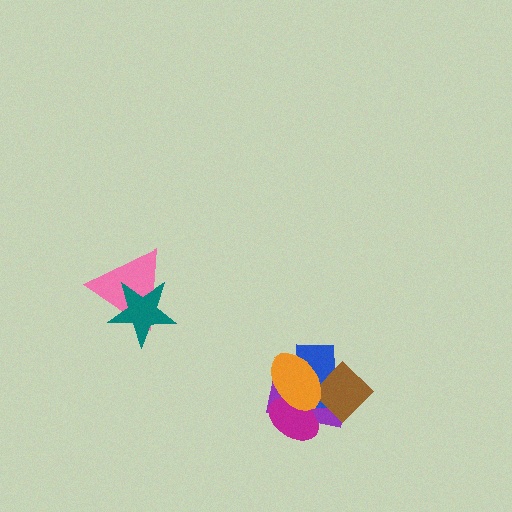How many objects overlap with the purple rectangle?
4 objects overlap with the purple rectangle.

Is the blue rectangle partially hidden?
Yes, it is partially covered by another shape.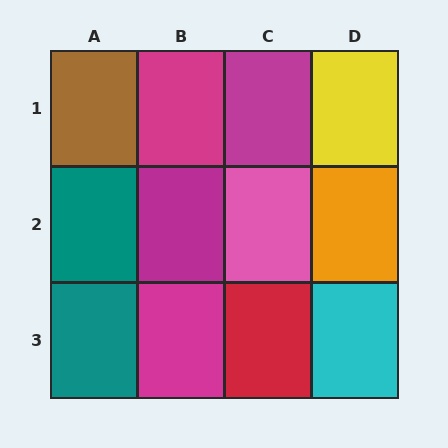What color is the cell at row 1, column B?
Magenta.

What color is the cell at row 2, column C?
Pink.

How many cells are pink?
1 cell is pink.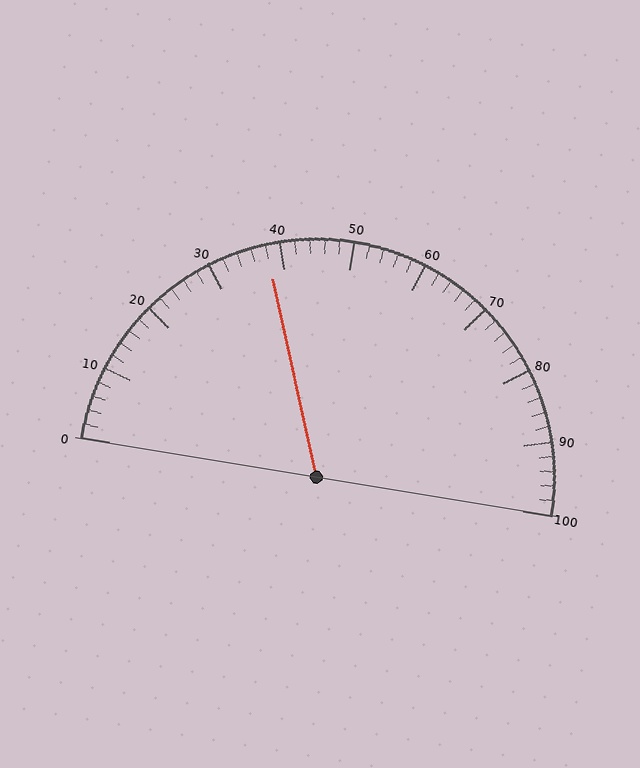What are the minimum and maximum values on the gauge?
The gauge ranges from 0 to 100.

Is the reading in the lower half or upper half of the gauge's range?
The reading is in the lower half of the range (0 to 100).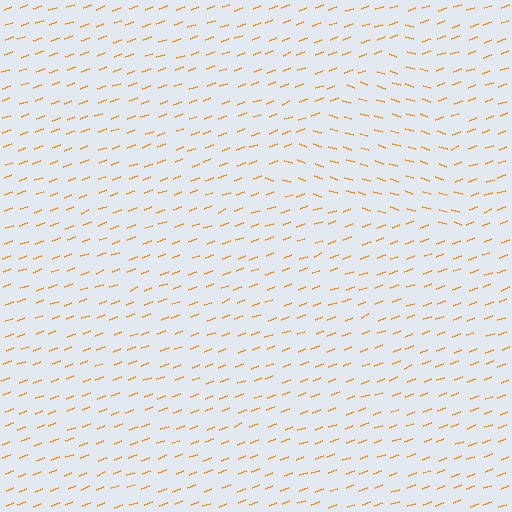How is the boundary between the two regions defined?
The boundary is defined purely by a change in line orientation (approximately 38 degrees difference). All lines are the same color and thickness.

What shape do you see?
I see a triangle.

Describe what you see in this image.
The image is filled with small orange line segments. A triangle region in the image has lines oriented differently from the surrounding lines, creating a visible texture boundary.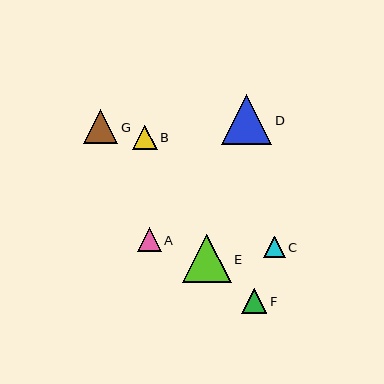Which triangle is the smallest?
Triangle C is the smallest with a size of approximately 21 pixels.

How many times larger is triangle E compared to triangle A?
Triangle E is approximately 2.0 times the size of triangle A.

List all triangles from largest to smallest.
From largest to smallest: D, E, G, F, B, A, C.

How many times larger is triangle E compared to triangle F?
Triangle E is approximately 1.9 times the size of triangle F.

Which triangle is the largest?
Triangle D is the largest with a size of approximately 50 pixels.